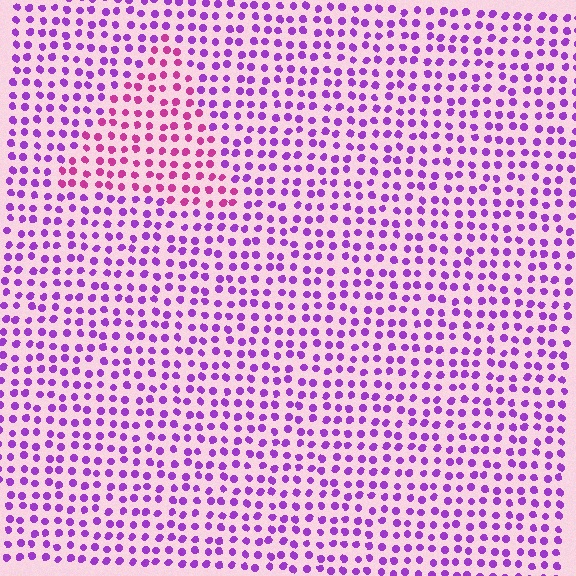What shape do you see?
I see a triangle.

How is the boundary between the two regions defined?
The boundary is defined purely by a slight shift in hue (about 38 degrees). Spacing, size, and orientation are identical on both sides.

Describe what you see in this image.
The image is filled with small purple elements in a uniform arrangement. A triangle-shaped region is visible where the elements are tinted to a slightly different hue, forming a subtle color boundary.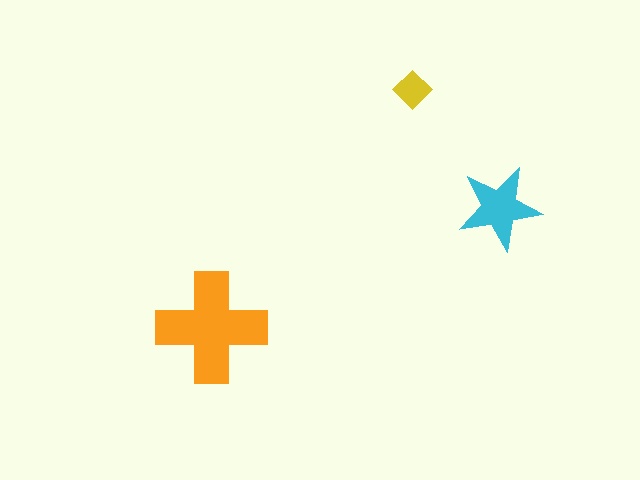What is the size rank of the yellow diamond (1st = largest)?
3rd.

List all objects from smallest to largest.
The yellow diamond, the cyan star, the orange cross.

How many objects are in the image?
There are 3 objects in the image.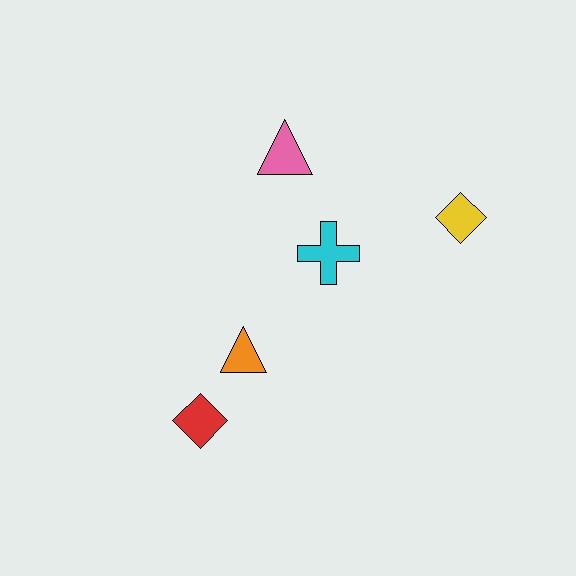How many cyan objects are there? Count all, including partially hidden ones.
There is 1 cyan object.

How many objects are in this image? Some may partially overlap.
There are 5 objects.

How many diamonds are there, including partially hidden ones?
There are 2 diamonds.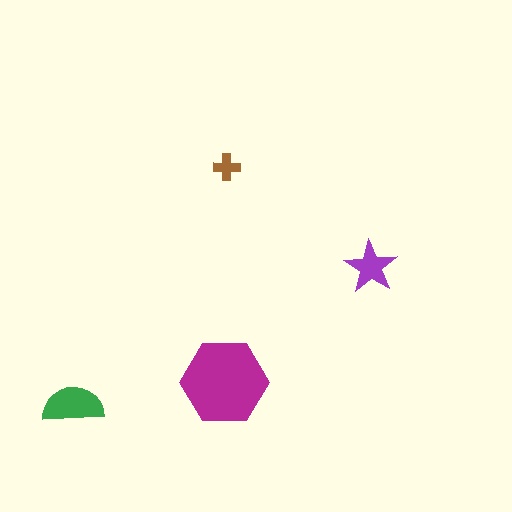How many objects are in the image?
There are 4 objects in the image.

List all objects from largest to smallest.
The magenta hexagon, the green semicircle, the purple star, the brown cross.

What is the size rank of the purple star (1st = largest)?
3rd.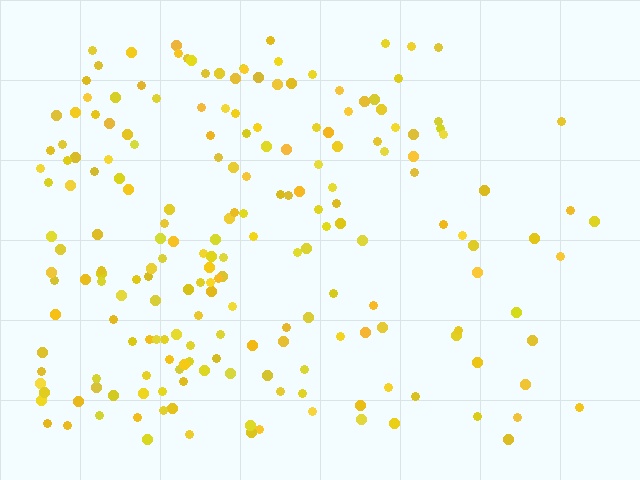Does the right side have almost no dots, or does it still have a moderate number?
Still a moderate number, just noticeably fewer than the left.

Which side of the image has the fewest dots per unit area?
The right.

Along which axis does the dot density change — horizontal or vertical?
Horizontal.